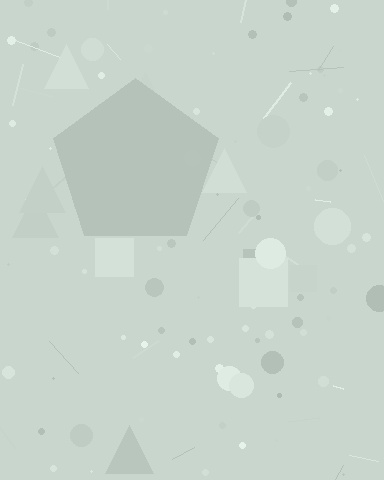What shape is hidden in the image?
A pentagon is hidden in the image.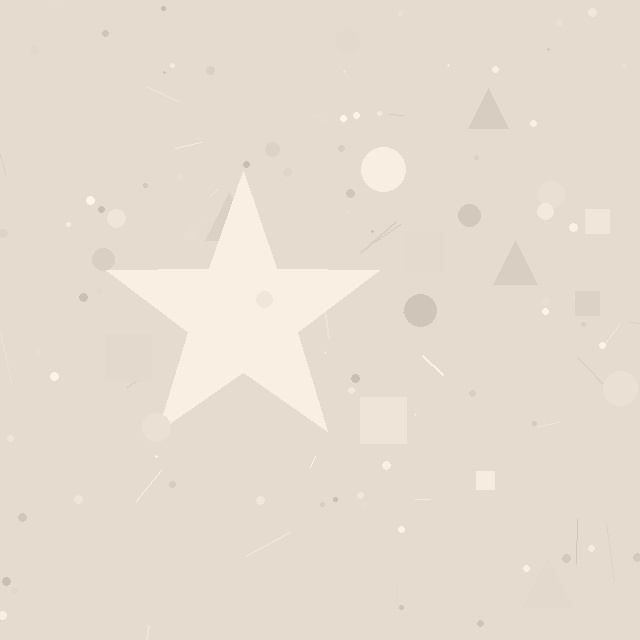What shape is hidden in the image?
A star is hidden in the image.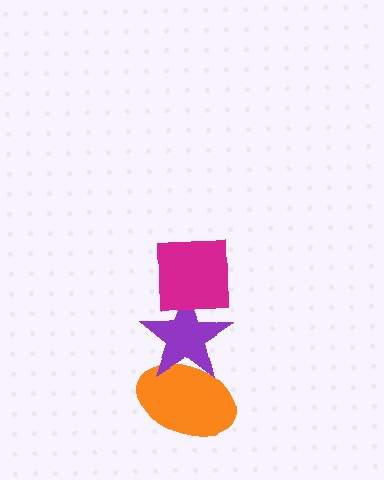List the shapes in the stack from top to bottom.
From top to bottom: the magenta square, the purple star, the orange ellipse.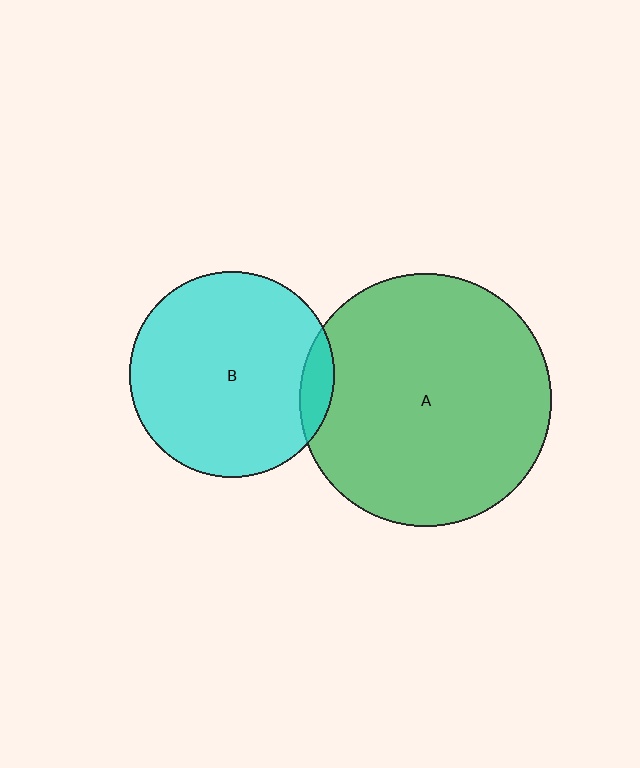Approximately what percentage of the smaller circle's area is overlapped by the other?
Approximately 10%.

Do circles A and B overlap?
Yes.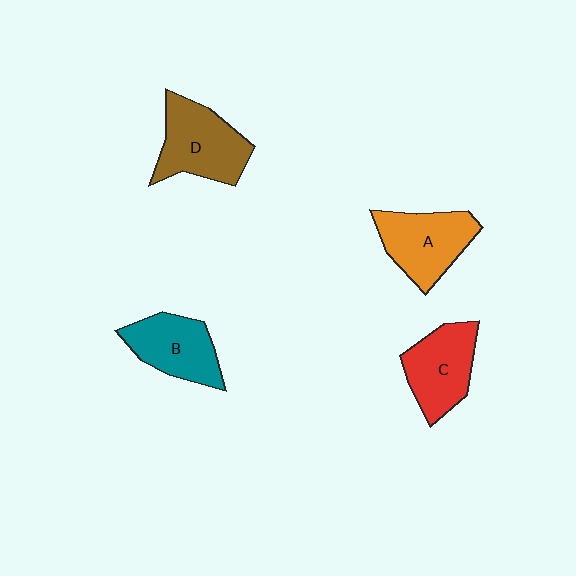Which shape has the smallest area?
Shape B (teal).